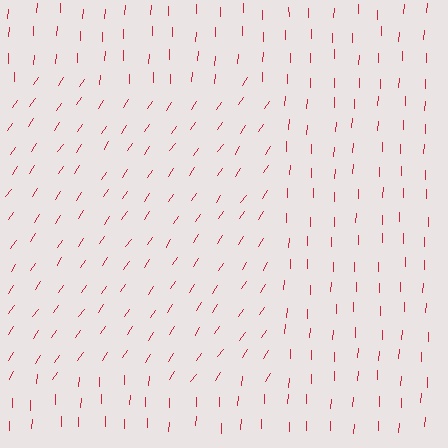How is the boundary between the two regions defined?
The boundary is defined purely by a change in line orientation (approximately 32 degrees difference). All lines are the same color and thickness.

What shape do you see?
I see a rectangle.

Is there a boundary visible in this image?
Yes, there is a texture boundary formed by a change in line orientation.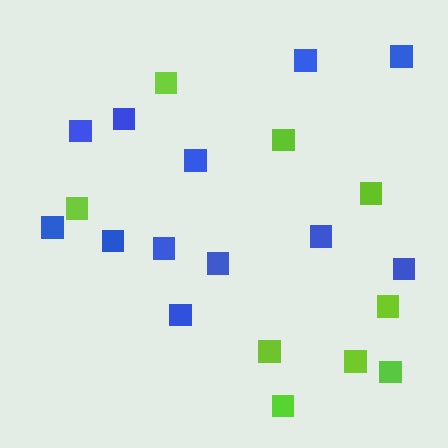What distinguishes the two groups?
There are 2 groups: one group of lime squares (9) and one group of blue squares (12).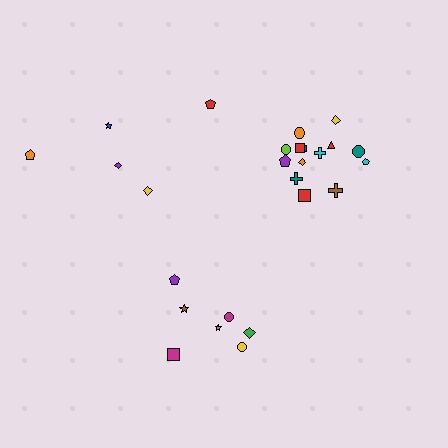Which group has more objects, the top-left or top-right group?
The top-right group.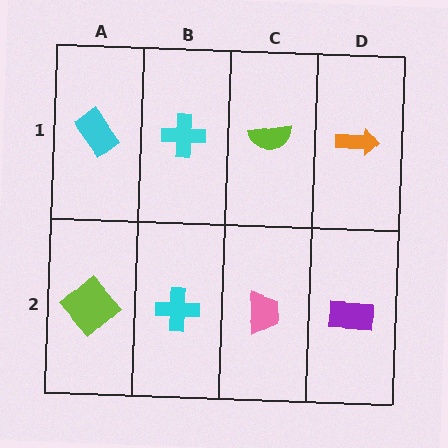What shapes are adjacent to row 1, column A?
A lime diamond (row 2, column A), a cyan cross (row 1, column B).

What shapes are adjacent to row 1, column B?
A cyan cross (row 2, column B), a cyan rectangle (row 1, column A), a lime semicircle (row 1, column C).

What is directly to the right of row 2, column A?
A cyan cross.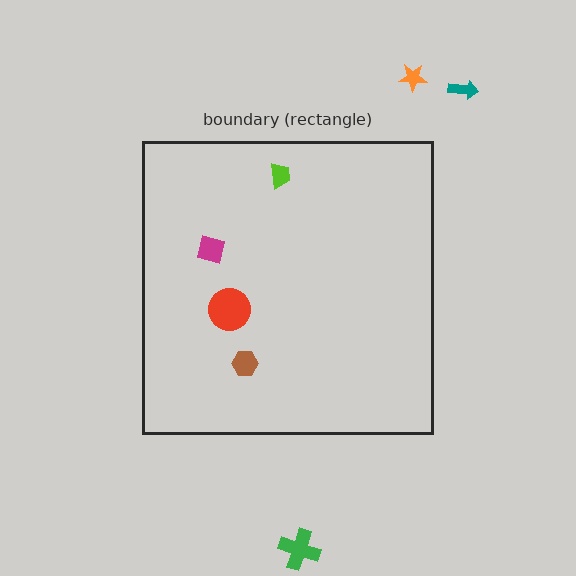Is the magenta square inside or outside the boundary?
Inside.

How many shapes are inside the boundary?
4 inside, 3 outside.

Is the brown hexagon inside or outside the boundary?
Inside.